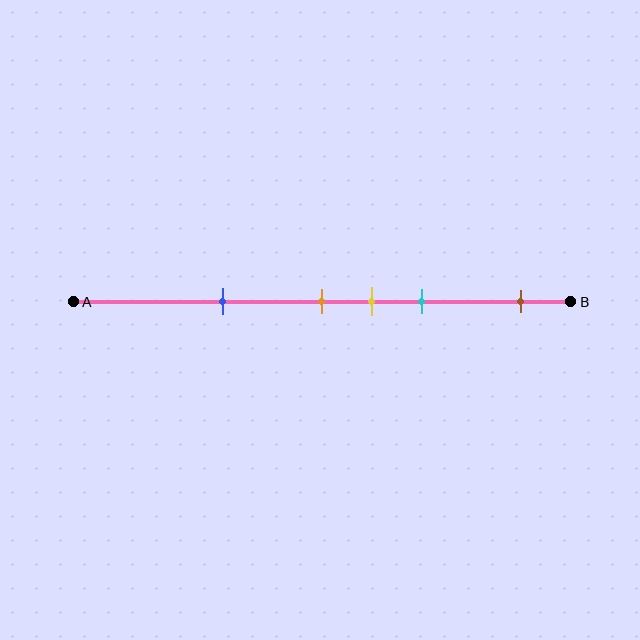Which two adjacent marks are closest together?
The orange and yellow marks are the closest adjacent pair.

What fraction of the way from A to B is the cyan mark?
The cyan mark is approximately 70% (0.7) of the way from A to B.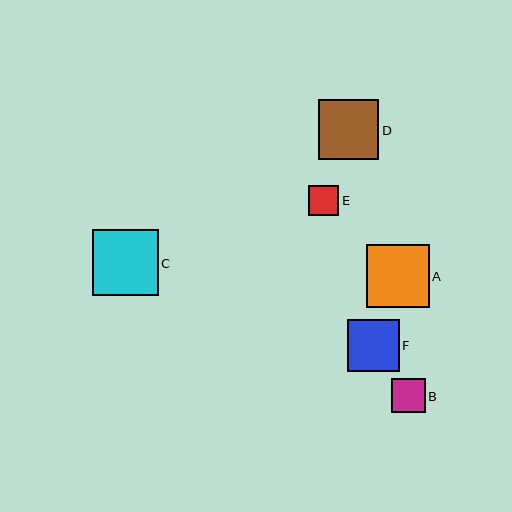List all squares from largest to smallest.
From largest to smallest: C, A, D, F, B, E.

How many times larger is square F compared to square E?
Square F is approximately 1.7 times the size of square E.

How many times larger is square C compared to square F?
Square C is approximately 1.3 times the size of square F.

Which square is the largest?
Square C is the largest with a size of approximately 66 pixels.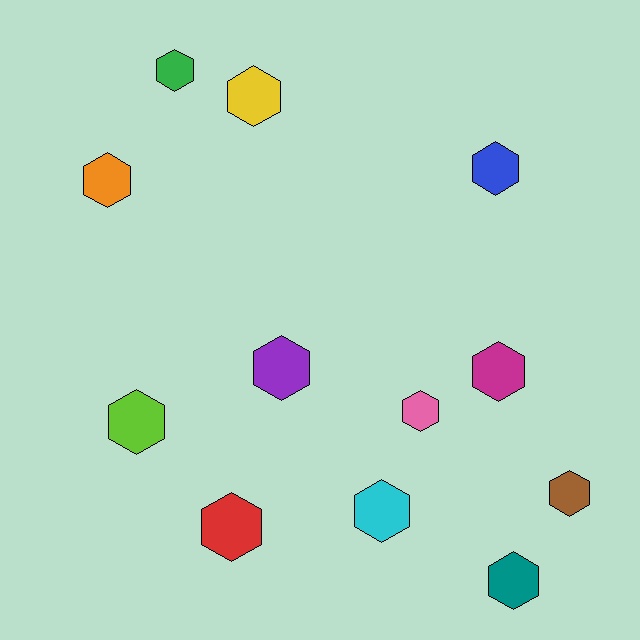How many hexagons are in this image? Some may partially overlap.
There are 12 hexagons.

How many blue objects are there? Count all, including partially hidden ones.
There is 1 blue object.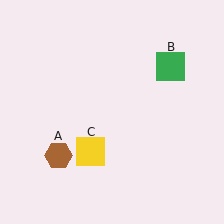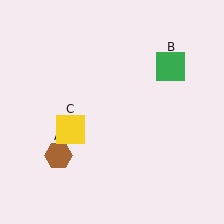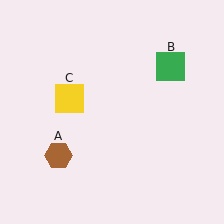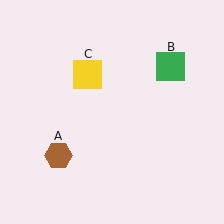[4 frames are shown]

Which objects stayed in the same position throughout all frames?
Brown hexagon (object A) and green square (object B) remained stationary.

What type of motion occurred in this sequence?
The yellow square (object C) rotated clockwise around the center of the scene.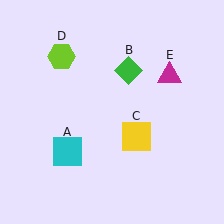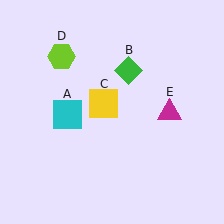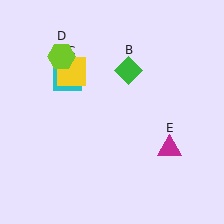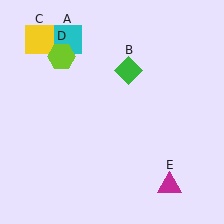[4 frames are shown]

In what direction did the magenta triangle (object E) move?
The magenta triangle (object E) moved down.